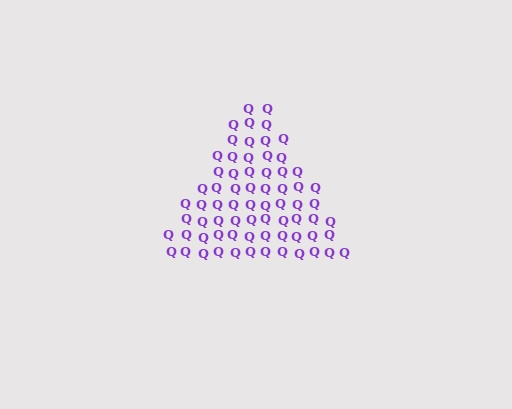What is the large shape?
The large shape is a triangle.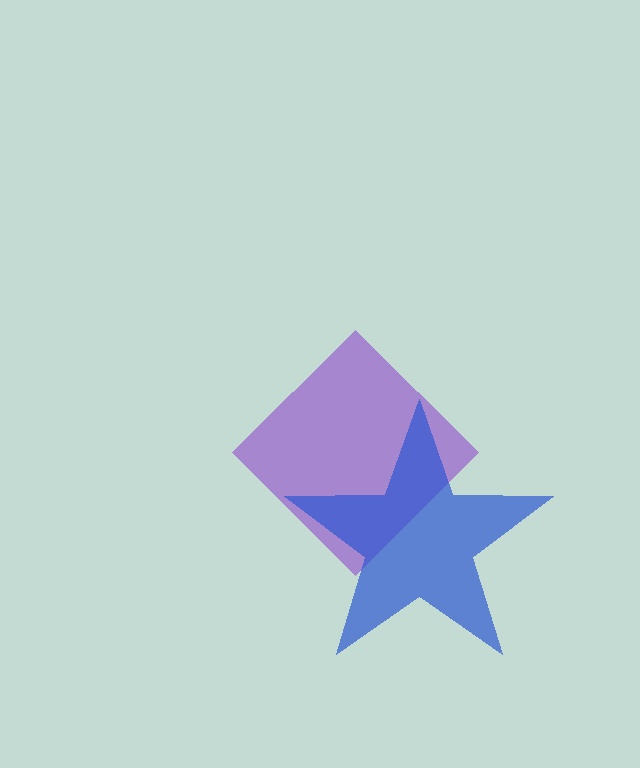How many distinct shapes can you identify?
There are 2 distinct shapes: a purple diamond, a blue star.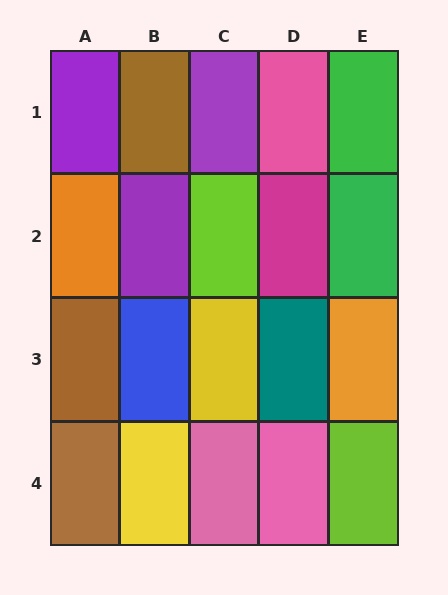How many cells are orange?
2 cells are orange.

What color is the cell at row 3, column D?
Teal.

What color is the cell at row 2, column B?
Purple.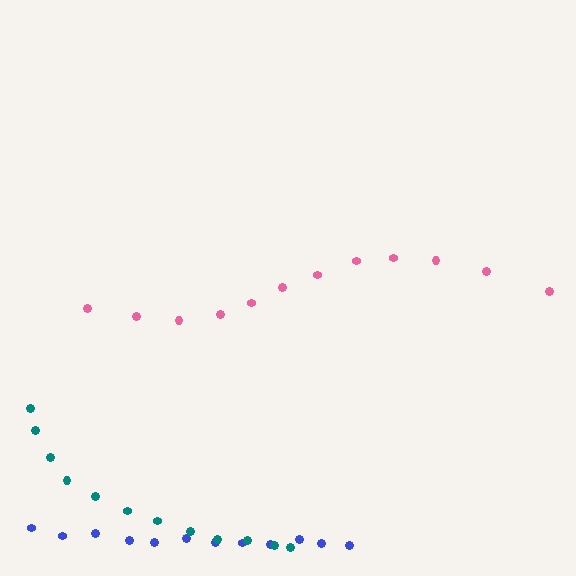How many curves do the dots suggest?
There are 3 distinct paths.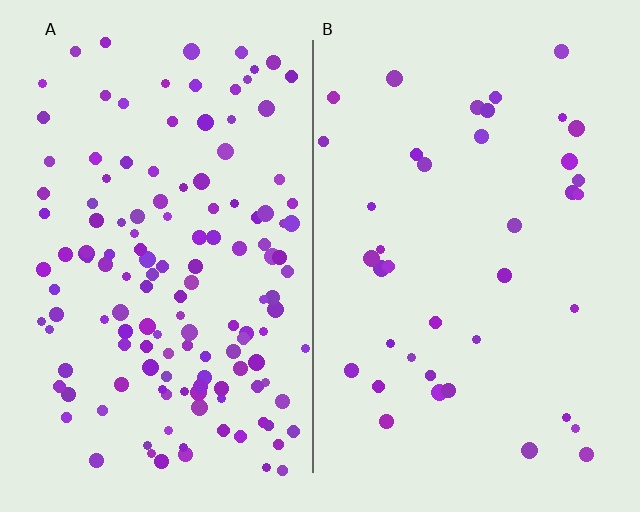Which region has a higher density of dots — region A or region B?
A (the left).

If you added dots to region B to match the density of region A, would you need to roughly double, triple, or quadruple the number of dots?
Approximately quadruple.